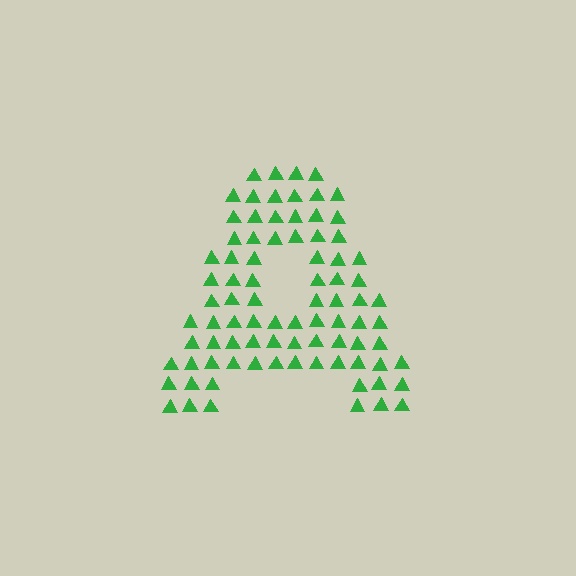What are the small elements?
The small elements are triangles.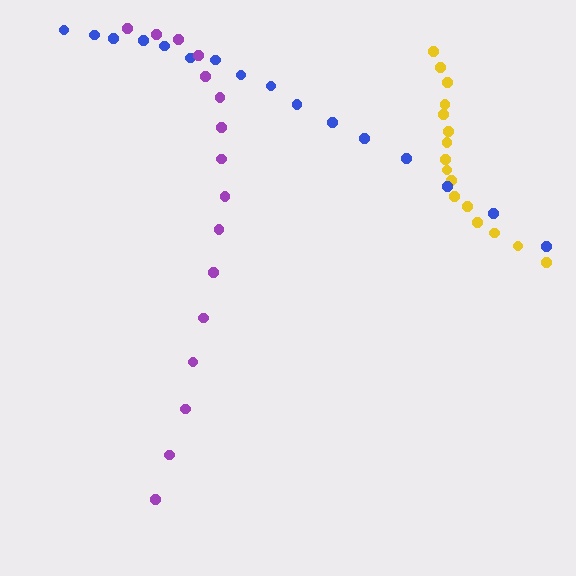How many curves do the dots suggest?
There are 3 distinct paths.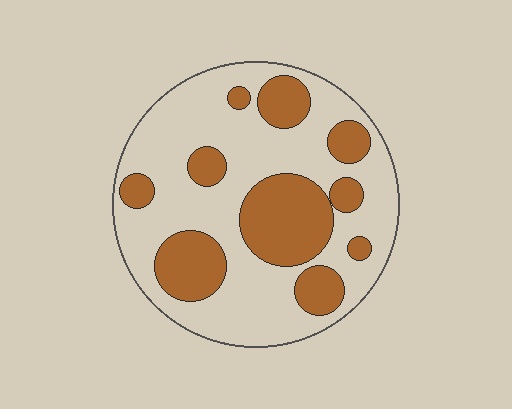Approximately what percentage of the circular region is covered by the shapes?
Approximately 35%.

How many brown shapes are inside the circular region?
10.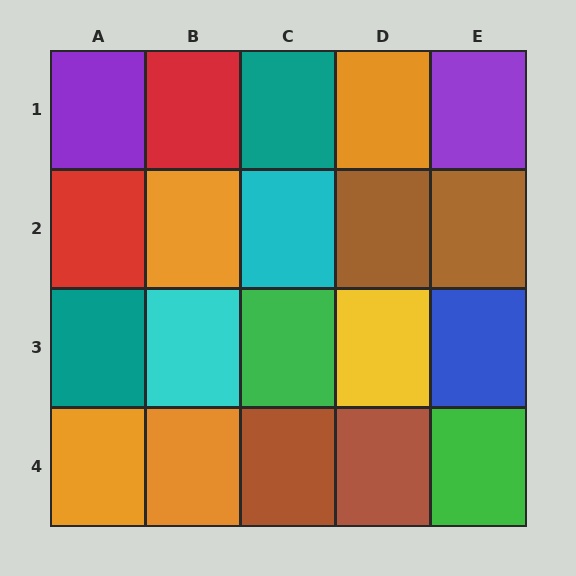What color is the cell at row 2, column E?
Brown.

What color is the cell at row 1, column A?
Purple.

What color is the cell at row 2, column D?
Brown.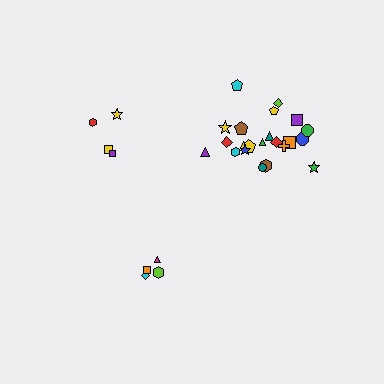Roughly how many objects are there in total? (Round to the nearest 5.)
Roughly 30 objects in total.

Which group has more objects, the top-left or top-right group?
The top-right group.